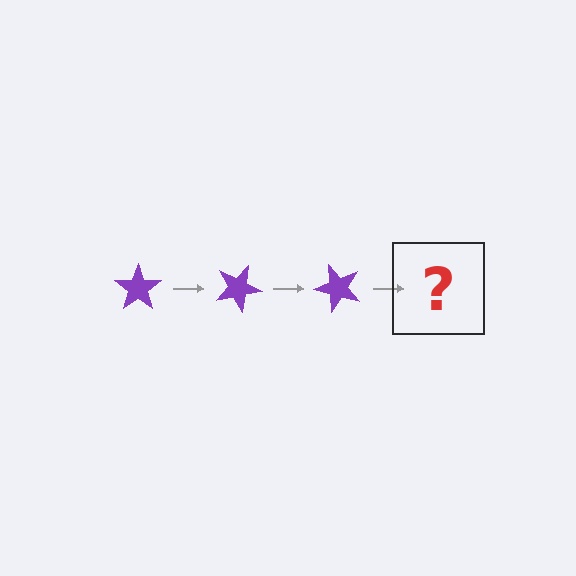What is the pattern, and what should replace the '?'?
The pattern is that the star rotates 25 degrees each step. The '?' should be a purple star rotated 75 degrees.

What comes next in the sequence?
The next element should be a purple star rotated 75 degrees.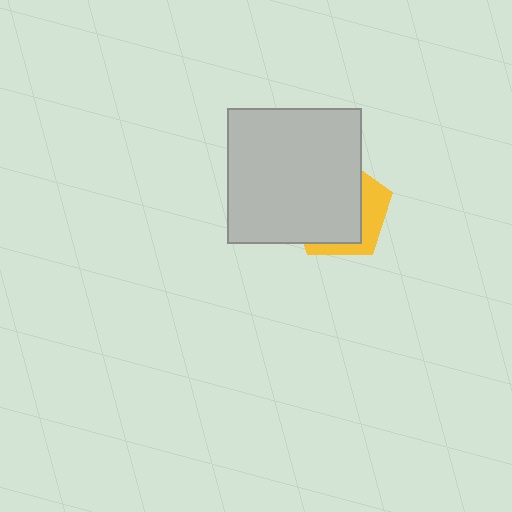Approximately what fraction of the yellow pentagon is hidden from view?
Roughly 68% of the yellow pentagon is hidden behind the light gray square.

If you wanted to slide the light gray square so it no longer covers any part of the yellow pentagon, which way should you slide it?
Slide it toward the upper-left — that is the most direct way to separate the two shapes.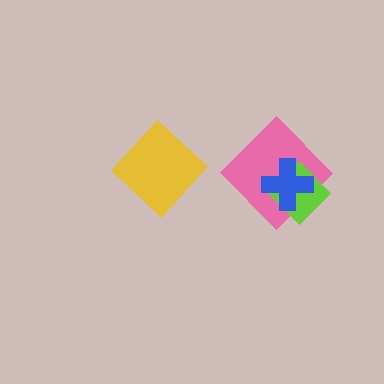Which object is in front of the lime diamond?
The blue cross is in front of the lime diamond.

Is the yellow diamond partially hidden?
No, no other shape covers it.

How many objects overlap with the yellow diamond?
0 objects overlap with the yellow diamond.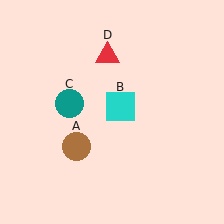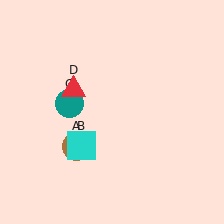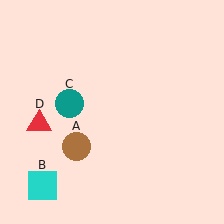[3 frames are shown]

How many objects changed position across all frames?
2 objects changed position: cyan square (object B), red triangle (object D).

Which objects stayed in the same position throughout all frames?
Brown circle (object A) and teal circle (object C) remained stationary.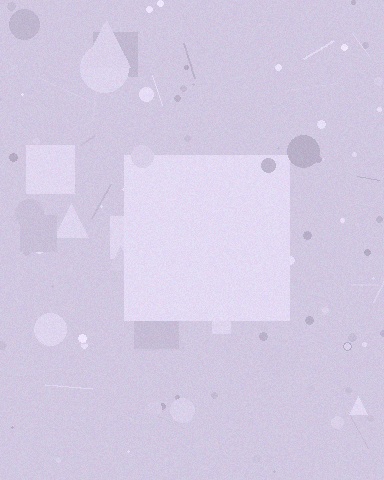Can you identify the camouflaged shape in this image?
The camouflaged shape is a square.